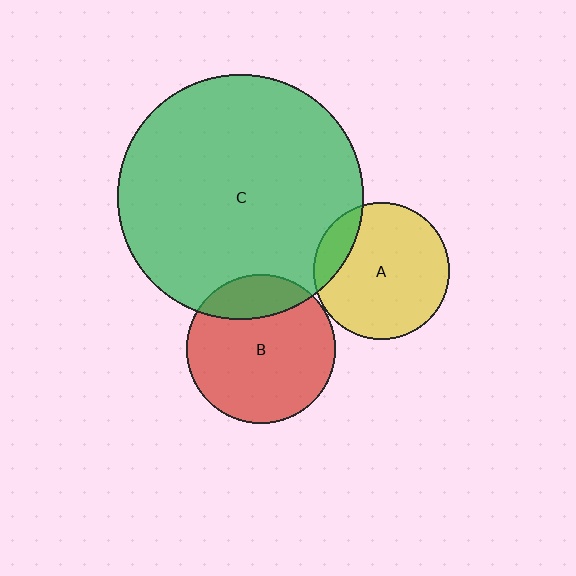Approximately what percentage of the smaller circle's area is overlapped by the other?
Approximately 20%.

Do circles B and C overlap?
Yes.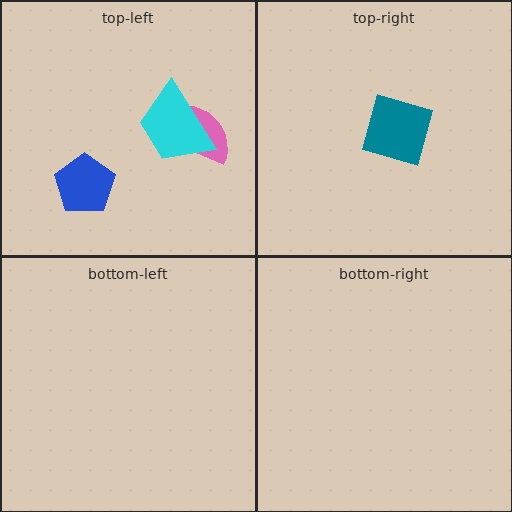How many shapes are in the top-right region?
1.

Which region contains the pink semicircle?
The top-left region.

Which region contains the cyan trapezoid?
The top-left region.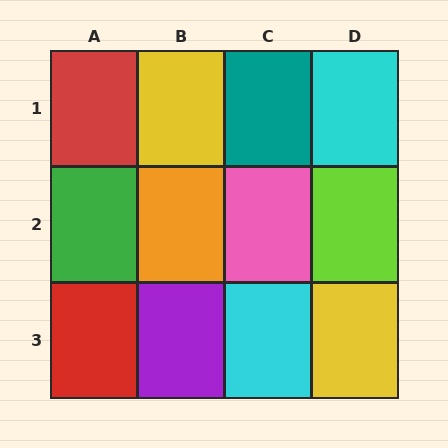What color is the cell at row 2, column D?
Lime.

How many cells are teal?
1 cell is teal.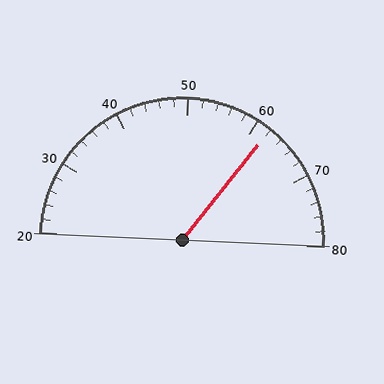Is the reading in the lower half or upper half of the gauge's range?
The reading is in the upper half of the range (20 to 80).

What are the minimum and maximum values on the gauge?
The gauge ranges from 20 to 80.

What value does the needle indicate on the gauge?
The needle indicates approximately 62.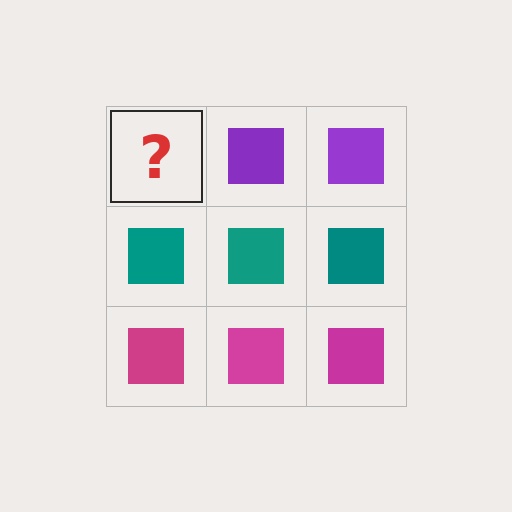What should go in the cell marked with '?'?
The missing cell should contain a purple square.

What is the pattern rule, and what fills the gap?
The rule is that each row has a consistent color. The gap should be filled with a purple square.